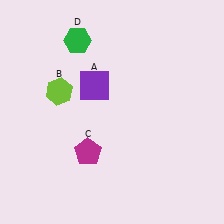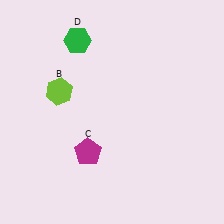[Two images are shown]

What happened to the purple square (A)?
The purple square (A) was removed in Image 2. It was in the top-left area of Image 1.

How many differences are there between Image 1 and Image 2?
There is 1 difference between the two images.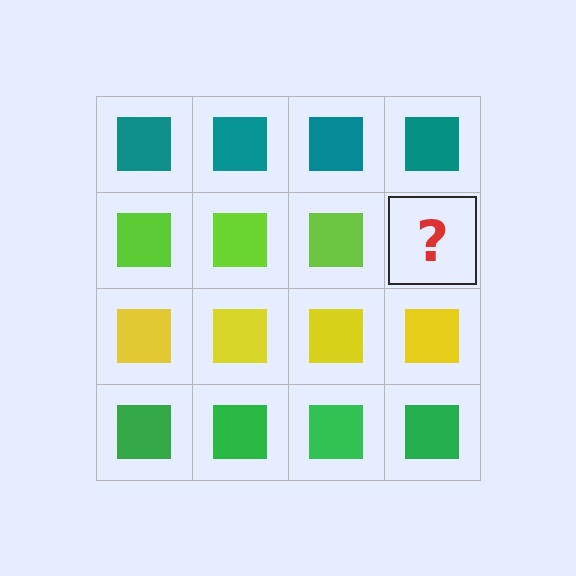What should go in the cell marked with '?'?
The missing cell should contain a lime square.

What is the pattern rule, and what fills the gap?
The rule is that each row has a consistent color. The gap should be filled with a lime square.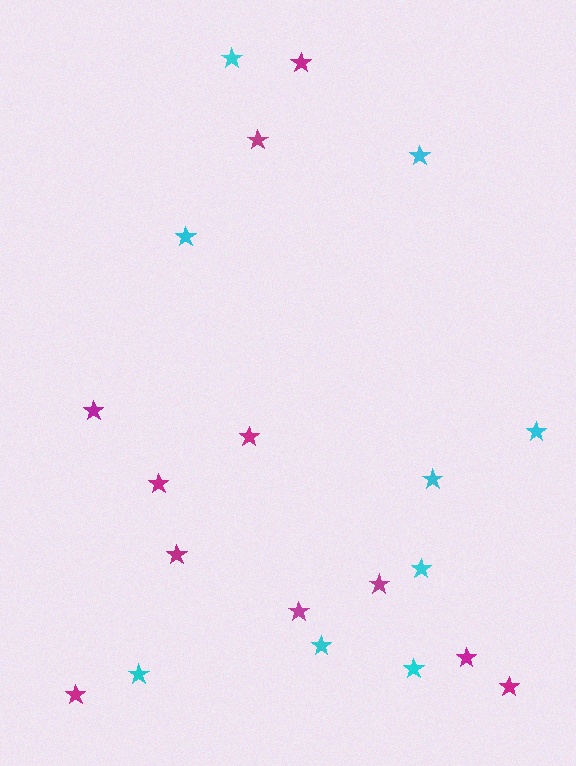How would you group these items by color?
There are 2 groups: one group of magenta stars (11) and one group of cyan stars (9).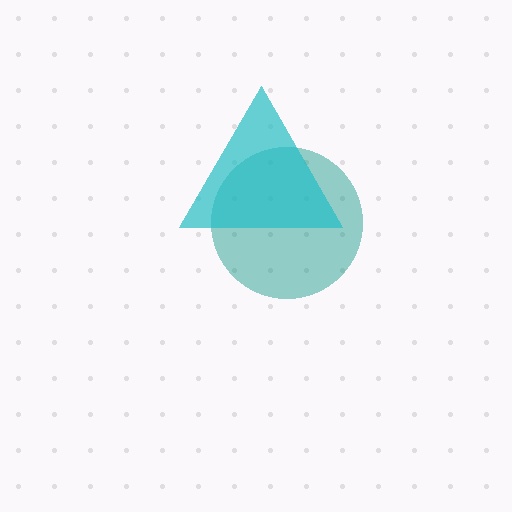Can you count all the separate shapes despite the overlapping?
Yes, there are 2 separate shapes.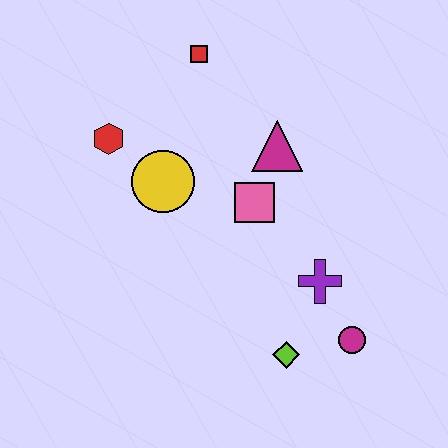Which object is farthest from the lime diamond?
The red square is farthest from the lime diamond.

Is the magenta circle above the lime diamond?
Yes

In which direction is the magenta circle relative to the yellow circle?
The magenta circle is to the right of the yellow circle.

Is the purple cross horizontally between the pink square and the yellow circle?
No